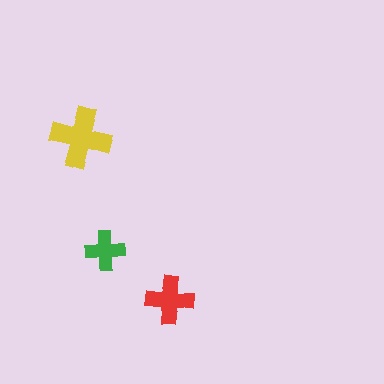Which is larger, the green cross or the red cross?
The red one.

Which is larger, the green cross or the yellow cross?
The yellow one.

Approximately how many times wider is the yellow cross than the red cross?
About 1.5 times wider.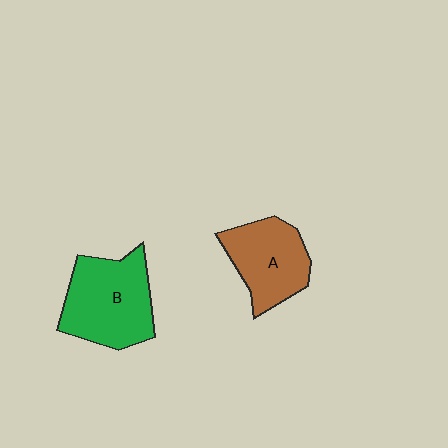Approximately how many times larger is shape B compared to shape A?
Approximately 1.3 times.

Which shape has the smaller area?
Shape A (brown).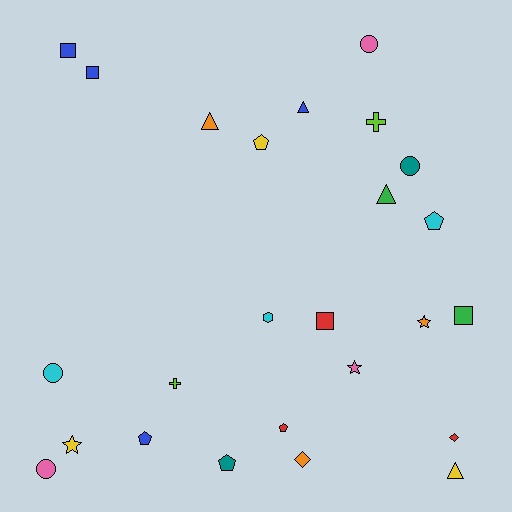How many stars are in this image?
There are 3 stars.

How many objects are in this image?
There are 25 objects.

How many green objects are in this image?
There are 2 green objects.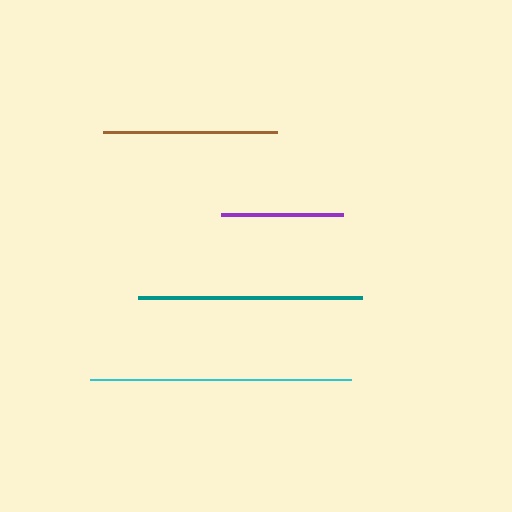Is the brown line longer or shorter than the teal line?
The teal line is longer than the brown line.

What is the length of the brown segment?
The brown segment is approximately 174 pixels long.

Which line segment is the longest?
The cyan line is the longest at approximately 261 pixels.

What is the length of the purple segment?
The purple segment is approximately 123 pixels long.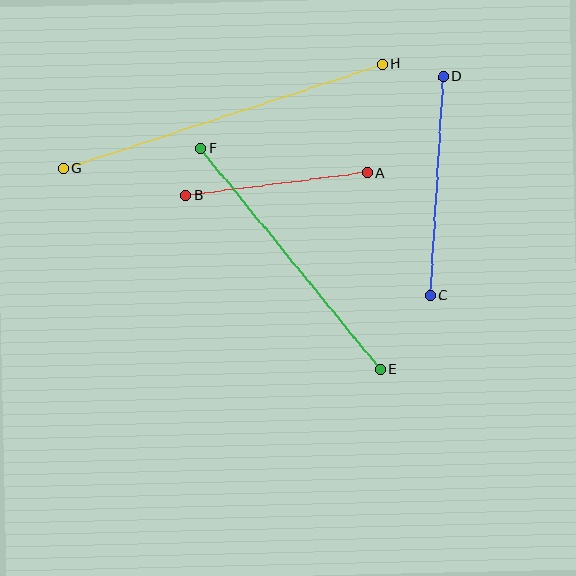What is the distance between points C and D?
The distance is approximately 219 pixels.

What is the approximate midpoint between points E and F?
The midpoint is at approximately (290, 259) pixels.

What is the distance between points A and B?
The distance is approximately 183 pixels.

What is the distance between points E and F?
The distance is approximately 285 pixels.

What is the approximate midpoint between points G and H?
The midpoint is at approximately (223, 116) pixels.